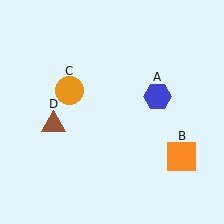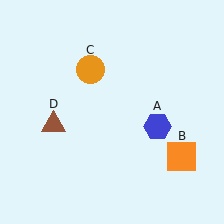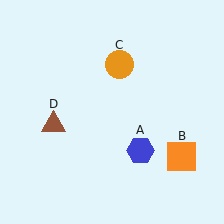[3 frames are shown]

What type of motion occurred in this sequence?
The blue hexagon (object A), orange circle (object C) rotated clockwise around the center of the scene.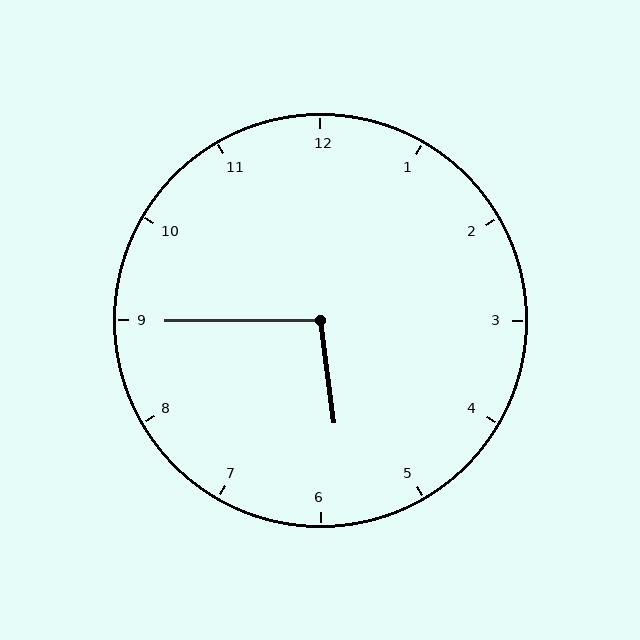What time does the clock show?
5:45.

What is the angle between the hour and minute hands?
Approximately 98 degrees.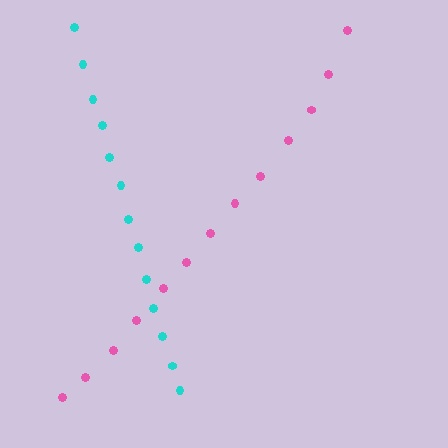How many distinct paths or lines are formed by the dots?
There are 2 distinct paths.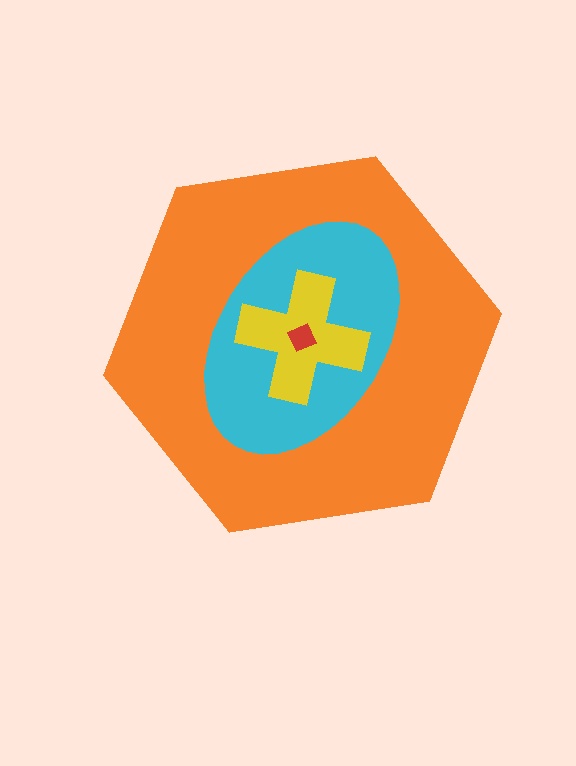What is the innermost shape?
The red diamond.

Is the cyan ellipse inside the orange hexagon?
Yes.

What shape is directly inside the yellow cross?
The red diamond.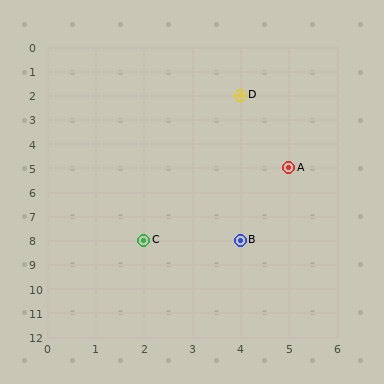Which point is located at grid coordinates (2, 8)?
Point C is at (2, 8).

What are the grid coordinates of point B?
Point B is at grid coordinates (4, 8).